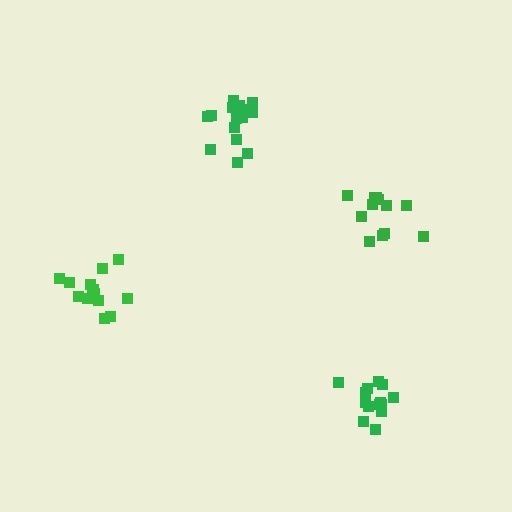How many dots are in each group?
Group 1: 15 dots, Group 2: 12 dots, Group 3: 16 dots, Group 4: 14 dots (57 total).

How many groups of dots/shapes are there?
There are 4 groups.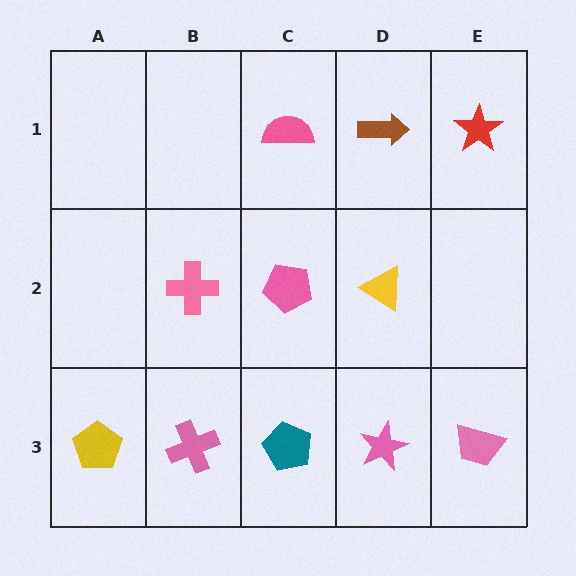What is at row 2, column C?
A pink pentagon.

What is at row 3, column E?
A pink trapezoid.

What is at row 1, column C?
A pink semicircle.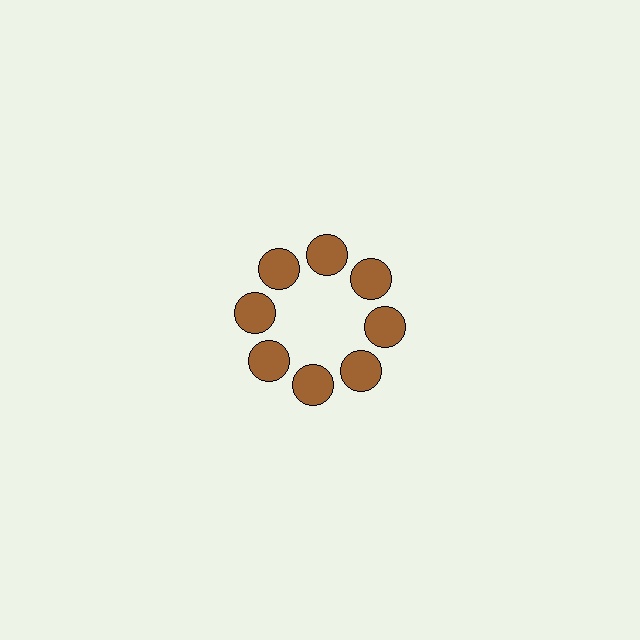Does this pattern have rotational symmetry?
Yes, this pattern has 8-fold rotational symmetry. It looks the same after rotating 45 degrees around the center.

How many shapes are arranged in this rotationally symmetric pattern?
There are 8 shapes, arranged in 8 groups of 1.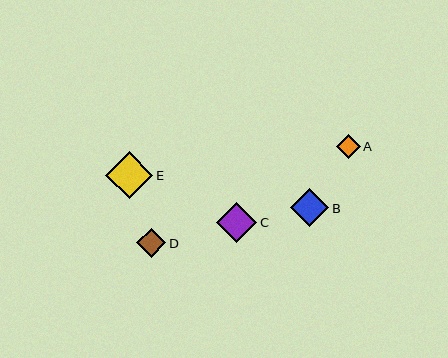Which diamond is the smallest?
Diamond A is the smallest with a size of approximately 24 pixels.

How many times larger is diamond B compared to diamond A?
Diamond B is approximately 1.6 times the size of diamond A.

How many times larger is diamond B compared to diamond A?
Diamond B is approximately 1.6 times the size of diamond A.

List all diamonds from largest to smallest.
From largest to smallest: E, C, B, D, A.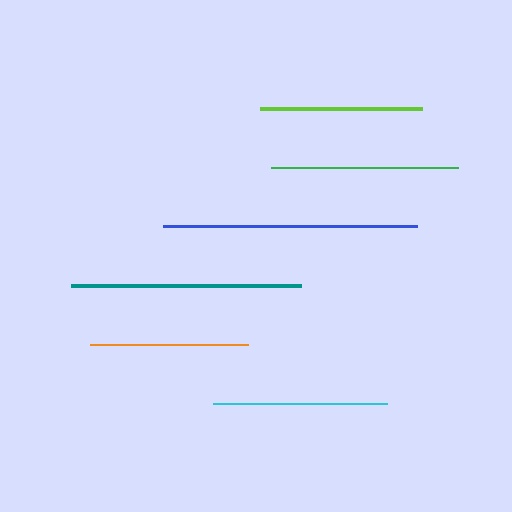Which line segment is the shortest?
The orange line is the shortest at approximately 158 pixels.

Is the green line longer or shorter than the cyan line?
The green line is longer than the cyan line.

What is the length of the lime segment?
The lime segment is approximately 163 pixels long.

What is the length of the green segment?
The green segment is approximately 186 pixels long.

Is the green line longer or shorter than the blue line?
The blue line is longer than the green line.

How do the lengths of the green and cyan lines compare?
The green and cyan lines are approximately the same length.